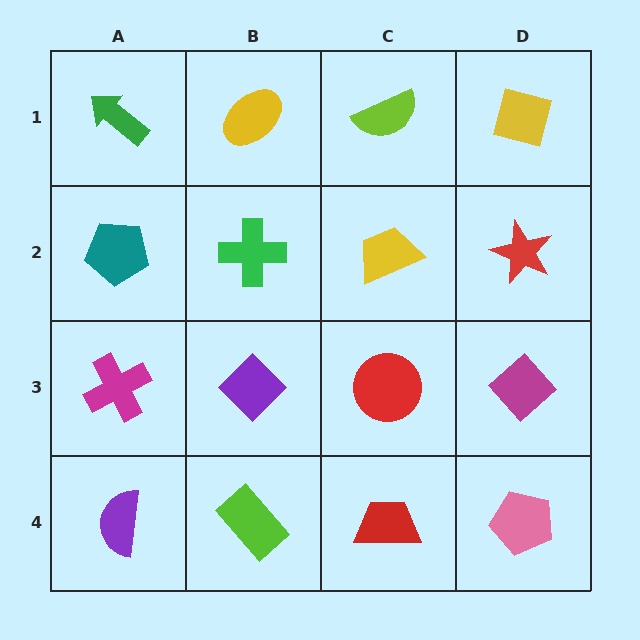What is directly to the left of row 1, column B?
A green arrow.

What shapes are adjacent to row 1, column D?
A red star (row 2, column D), a lime semicircle (row 1, column C).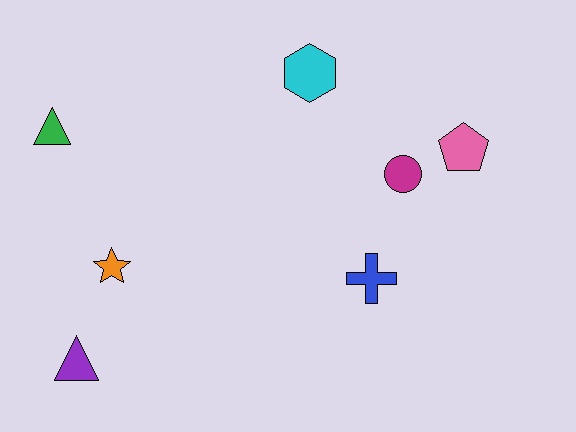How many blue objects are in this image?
There is 1 blue object.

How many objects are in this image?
There are 7 objects.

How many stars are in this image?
There is 1 star.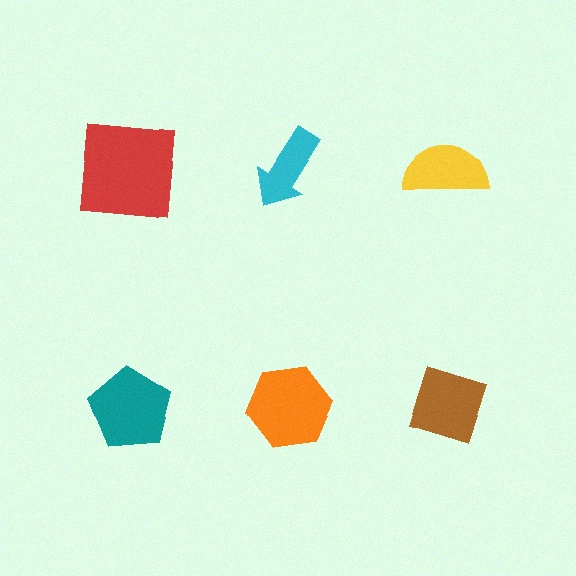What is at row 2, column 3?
A brown diamond.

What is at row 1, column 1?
A red square.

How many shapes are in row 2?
3 shapes.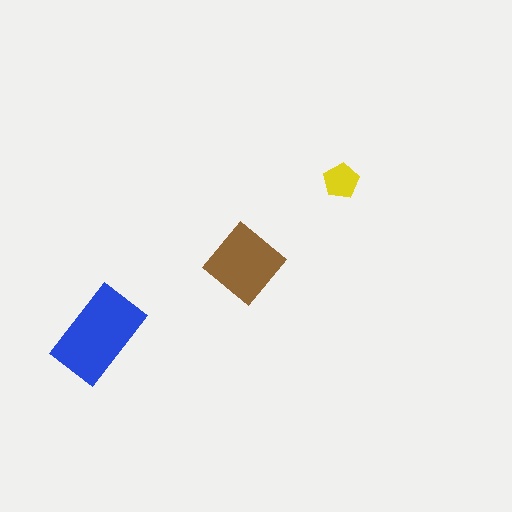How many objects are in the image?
There are 3 objects in the image.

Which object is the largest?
The blue rectangle.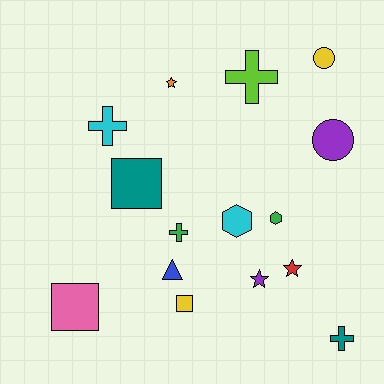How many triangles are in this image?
There is 1 triangle.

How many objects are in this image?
There are 15 objects.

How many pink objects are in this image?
There is 1 pink object.